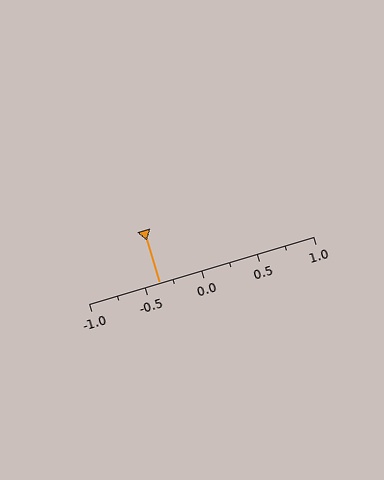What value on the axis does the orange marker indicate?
The marker indicates approximately -0.38.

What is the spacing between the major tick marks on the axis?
The major ticks are spaced 0.5 apart.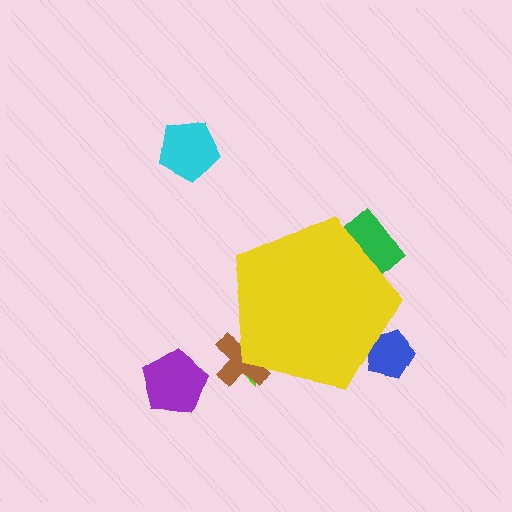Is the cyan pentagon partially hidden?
No, the cyan pentagon is fully visible.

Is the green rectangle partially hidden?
Yes, the green rectangle is partially hidden behind the yellow pentagon.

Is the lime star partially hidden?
Yes, the lime star is partially hidden behind the yellow pentagon.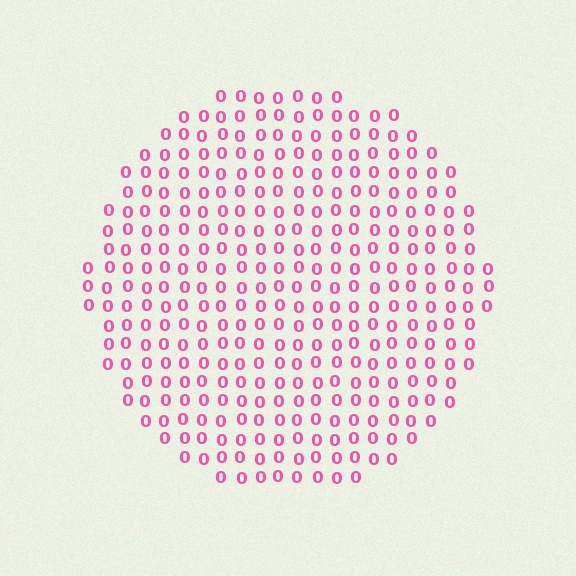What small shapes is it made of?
It is made of small digit 0's.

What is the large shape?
The large shape is a circle.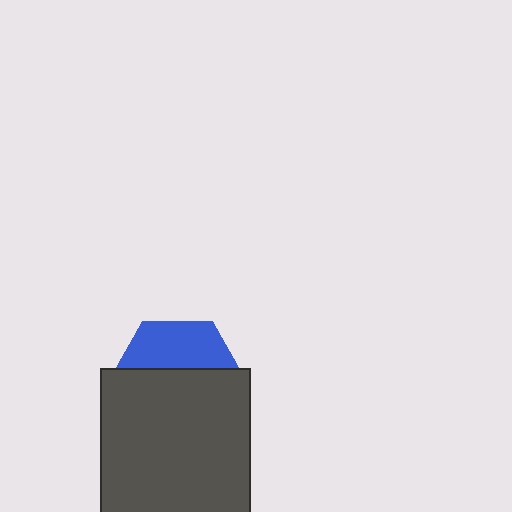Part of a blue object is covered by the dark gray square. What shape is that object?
It is a hexagon.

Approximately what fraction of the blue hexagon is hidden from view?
Roughly 65% of the blue hexagon is hidden behind the dark gray square.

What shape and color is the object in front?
The object in front is a dark gray square.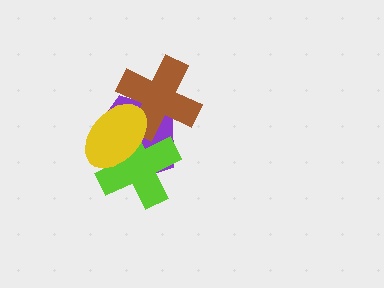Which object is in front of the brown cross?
The yellow ellipse is in front of the brown cross.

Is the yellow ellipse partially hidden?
No, no other shape covers it.